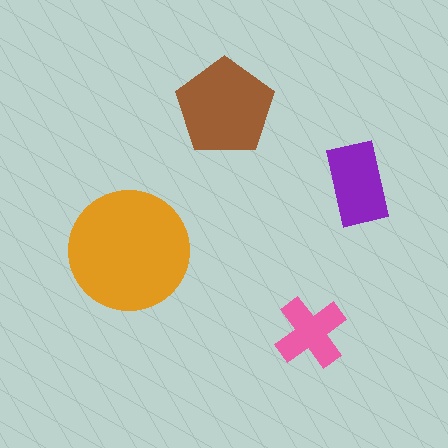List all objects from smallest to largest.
The pink cross, the purple rectangle, the brown pentagon, the orange circle.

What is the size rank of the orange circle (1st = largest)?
1st.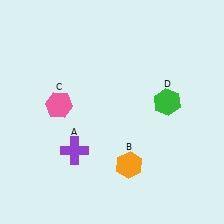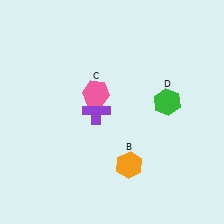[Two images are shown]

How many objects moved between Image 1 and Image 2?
2 objects moved between the two images.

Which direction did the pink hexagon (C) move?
The pink hexagon (C) moved right.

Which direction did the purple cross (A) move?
The purple cross (A) moved up.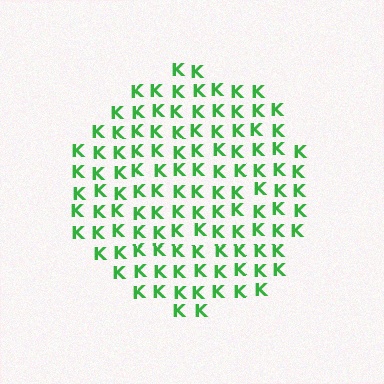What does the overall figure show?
The overall figure shows a circle.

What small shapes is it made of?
It is made of small letter K's.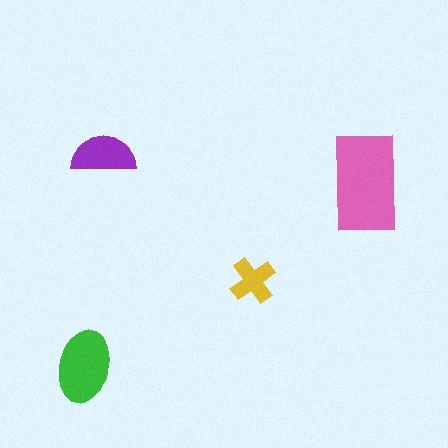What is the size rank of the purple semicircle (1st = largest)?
3rd.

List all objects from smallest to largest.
The yellow cross, the purple semicircle, the green ellipse, the pink rectangle.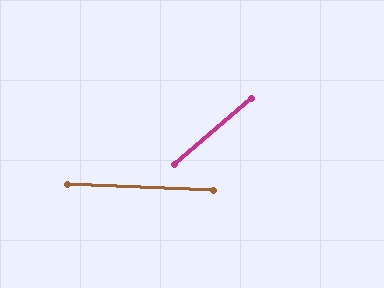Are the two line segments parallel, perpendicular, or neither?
Neither parallel nor perpendicular — they differ by about 43°.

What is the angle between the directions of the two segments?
Approximately 43 degrees.